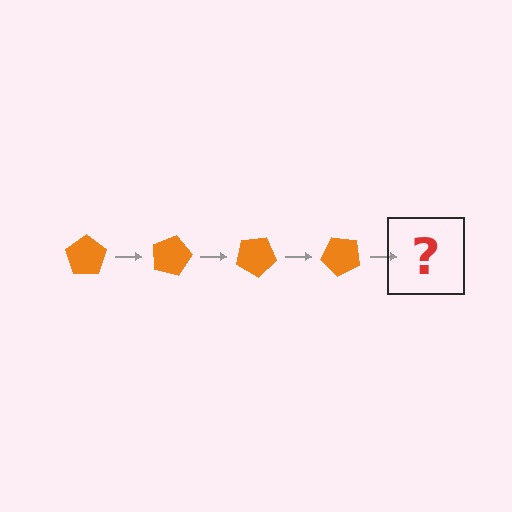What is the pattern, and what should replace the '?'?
The pattern is that the pentagon rotates 15 degrees each step. The '?' should be an orange pentagon rotated 60 degrees.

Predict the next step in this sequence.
The next step is an orange pentagon rotated 60 degrees.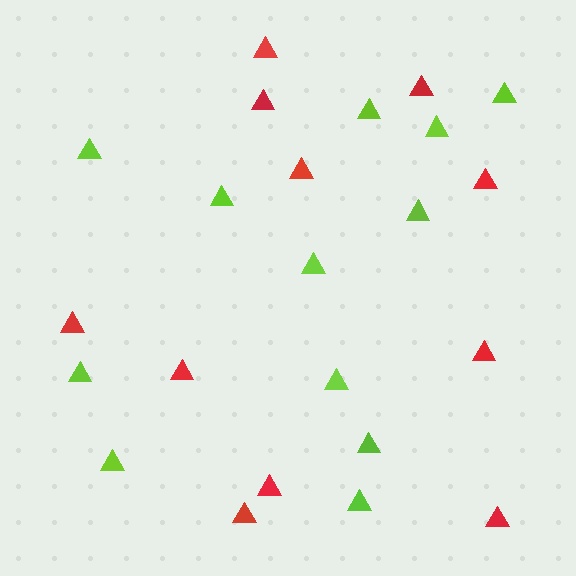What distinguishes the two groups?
There are 2 groups: one group of red triangles (11) and one group of lime triangles (12).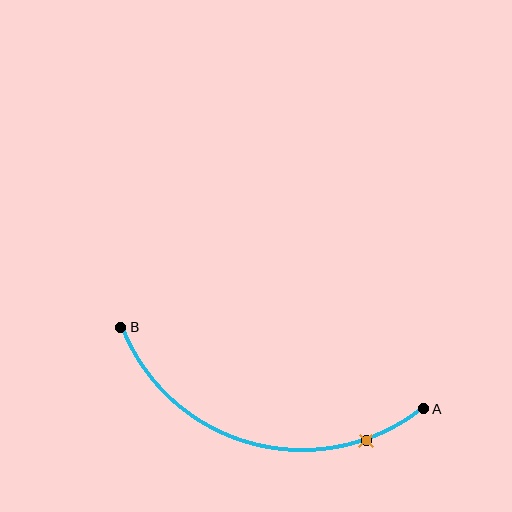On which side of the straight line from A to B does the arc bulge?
The arc bulges below the straight line connecting A and B.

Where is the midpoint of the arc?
The arc midpoint is the point on the curve farthest from the straight line joining A and B. It sits below that line.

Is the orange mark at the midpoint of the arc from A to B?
No. The orange mark lies on the arc but is closer to endpoint A. The arc midpoint would be at the point on the curve equidistant along the arc from both A and B.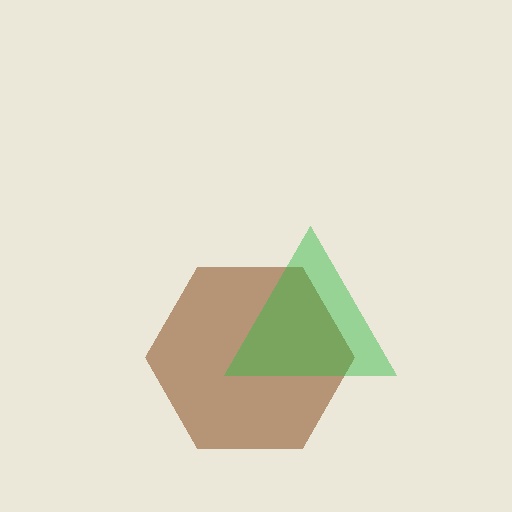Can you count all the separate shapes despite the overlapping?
Yes, there are 2 separate shapes.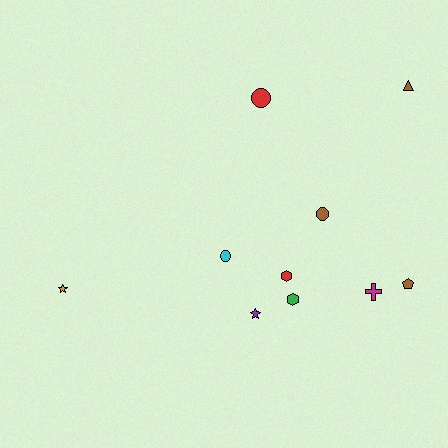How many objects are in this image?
There are 10 objects.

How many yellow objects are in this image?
There are no yellow objects.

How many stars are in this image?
There are 2 stars.